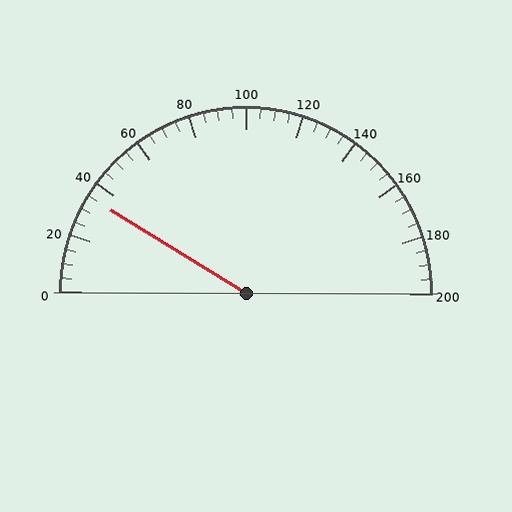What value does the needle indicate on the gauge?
The needle indicates approximately 35.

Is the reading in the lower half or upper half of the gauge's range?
The reading is in the lower half of the range (0 to 200).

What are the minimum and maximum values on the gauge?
The gauge ranges from 0 to 200.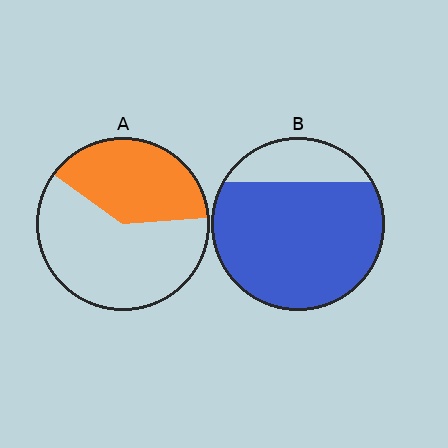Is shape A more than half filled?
No.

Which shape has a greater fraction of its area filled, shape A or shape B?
Shape B.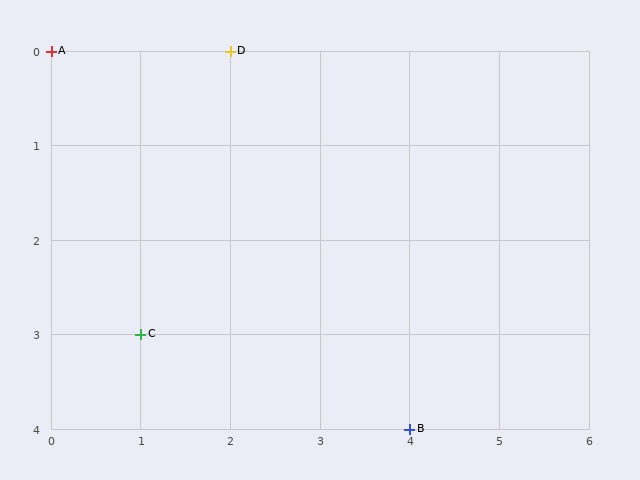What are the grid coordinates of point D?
Point D is at grid coordinates (2, 0).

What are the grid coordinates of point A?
Point A is at grid coordinates (0, 0).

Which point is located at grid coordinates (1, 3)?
Point C is at (1, 3).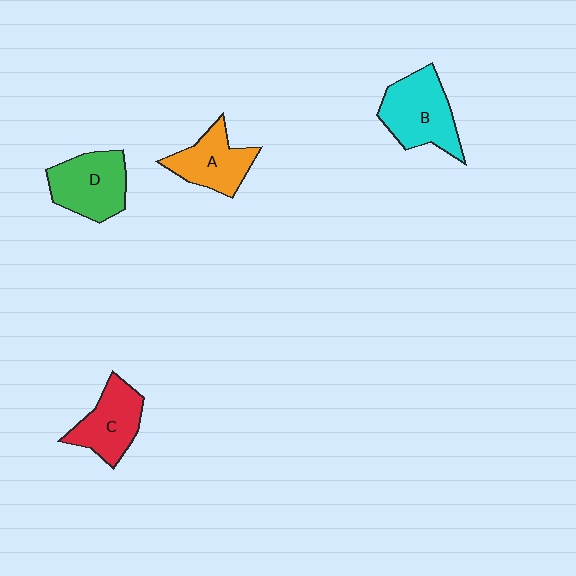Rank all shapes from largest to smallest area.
From largest to smallest: B (cyan), D (green), C (red), A (orange).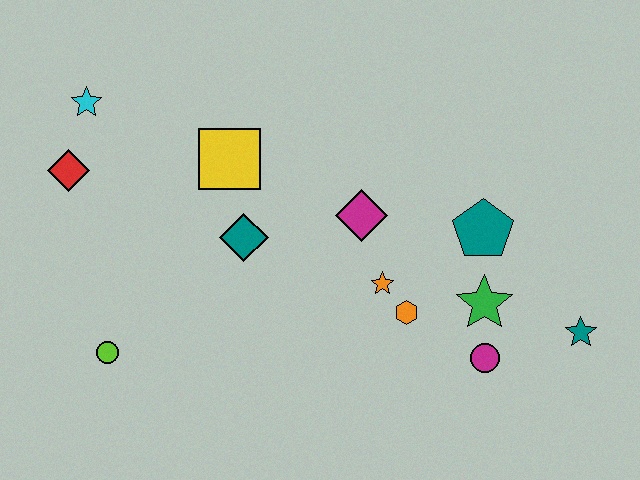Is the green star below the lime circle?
No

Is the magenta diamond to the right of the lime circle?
Yes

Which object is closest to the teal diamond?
The yellow square is closest to the teal diamond.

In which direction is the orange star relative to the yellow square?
The orange star is to the right of the yellow square.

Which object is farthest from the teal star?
The cyan star is farthest from the teal star.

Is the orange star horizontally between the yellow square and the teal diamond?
No